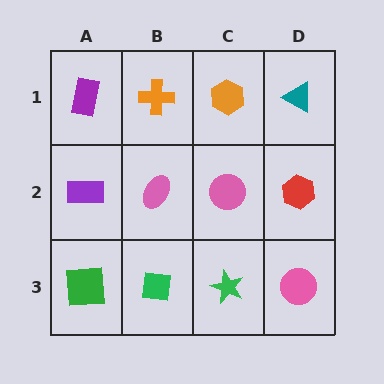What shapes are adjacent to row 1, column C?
A pink circle (row 2, column C), an orange cross (row 1, column B), a teal triangle (row 1, column D).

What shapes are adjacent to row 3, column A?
A purple rectangle (row 2, column A), a green square (row 3, column B).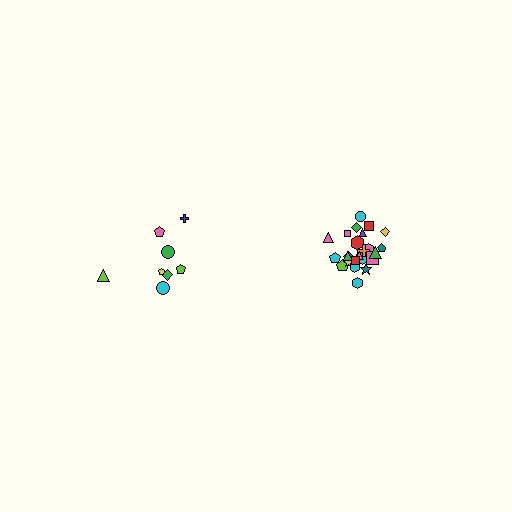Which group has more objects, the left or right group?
The right group.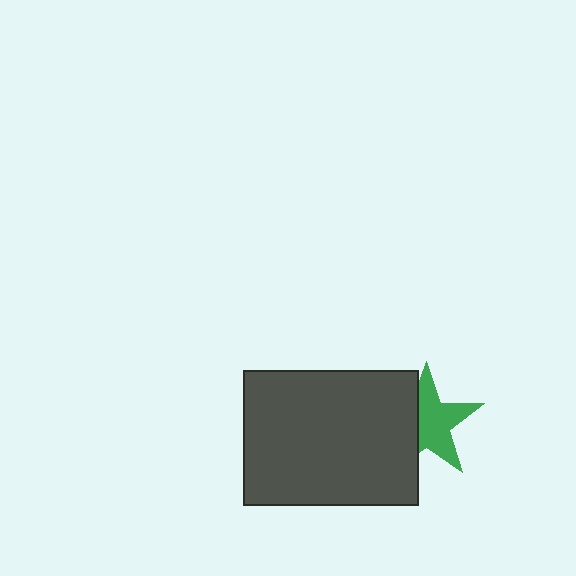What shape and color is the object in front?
The object in front is a dark gray rectangle.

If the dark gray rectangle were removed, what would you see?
You would see the complete green star.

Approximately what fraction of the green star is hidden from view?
Roughly 38% of the green star is hidden behind the dark gray rectangle.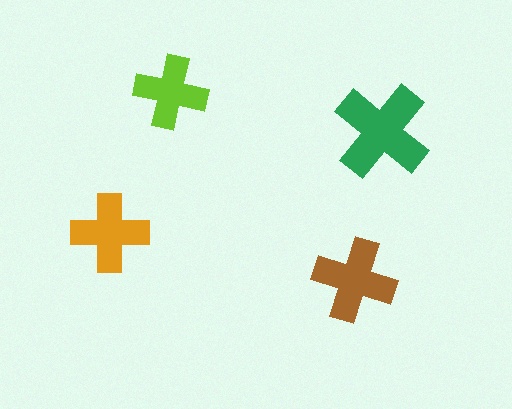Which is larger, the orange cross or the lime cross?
The orange one.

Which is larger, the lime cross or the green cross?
The green one.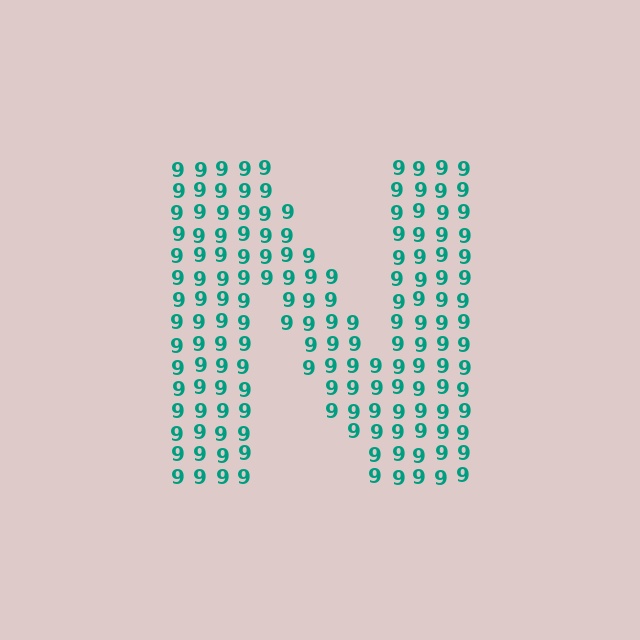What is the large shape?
The large shape is the letter N.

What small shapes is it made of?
It is made of small digit 9's.